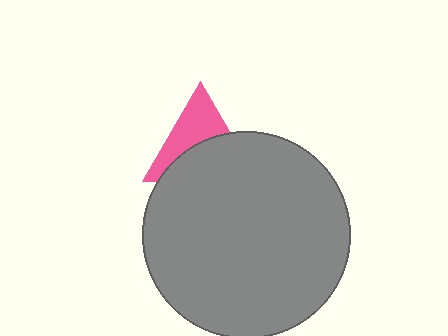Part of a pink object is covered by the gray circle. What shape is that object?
It is a triangle.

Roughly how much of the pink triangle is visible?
About half of it is visible (roughly 48%).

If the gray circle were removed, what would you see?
You would see the complete pink triangle.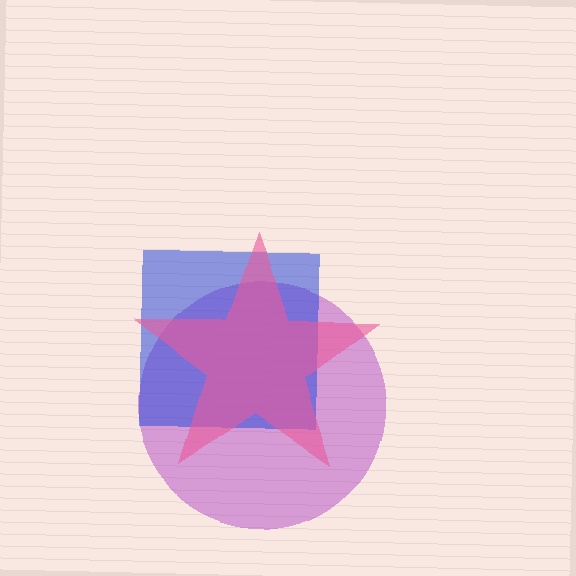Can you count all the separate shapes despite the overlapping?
Yes, there are 3 separate shapes.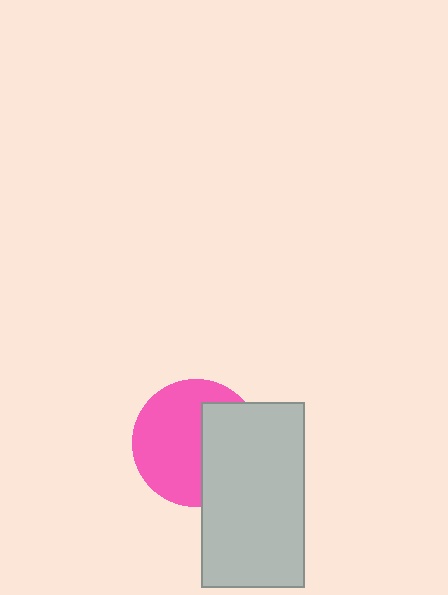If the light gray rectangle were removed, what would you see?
You would see the complete pink circle.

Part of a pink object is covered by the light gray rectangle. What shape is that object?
It is a circle.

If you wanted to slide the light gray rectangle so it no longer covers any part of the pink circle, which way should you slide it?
Slide it right — that is the most direct way to separate the two shapes.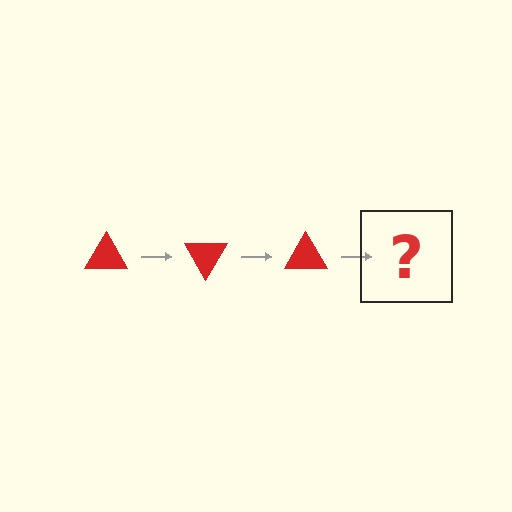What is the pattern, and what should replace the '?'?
The pattern is that the triangle rotates 60 degrees each step. The '?' should be a red triangle rotated 180 degrees.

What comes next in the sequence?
The next element should be a red triangle rotated 180 degrees.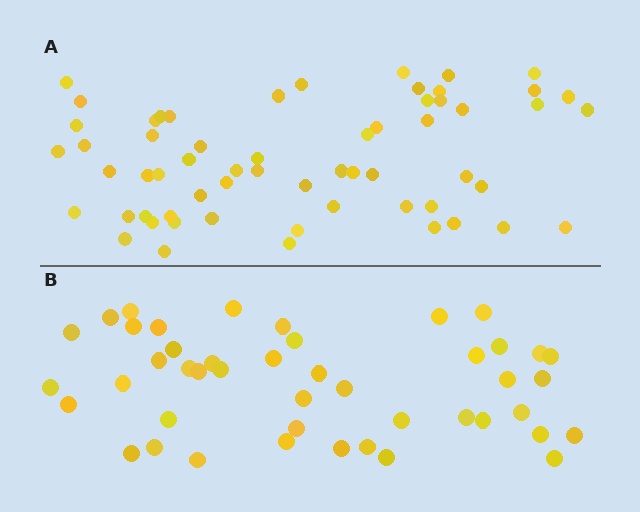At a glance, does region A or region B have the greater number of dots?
Region A (the top region) has more dots.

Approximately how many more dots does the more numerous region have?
Region A has approximately 15 more dots than region B.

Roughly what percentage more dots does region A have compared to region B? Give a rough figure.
About 35% more.